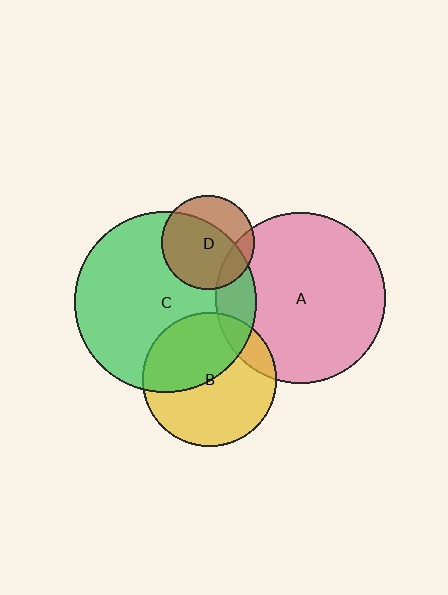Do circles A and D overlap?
Yes.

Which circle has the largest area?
Circle C (green).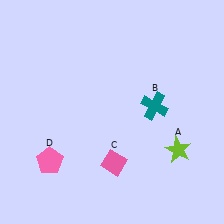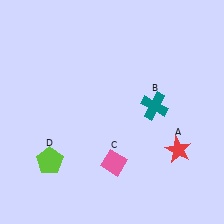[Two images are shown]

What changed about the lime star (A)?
In Image 1, A is lime. In Image 2, it changed to red.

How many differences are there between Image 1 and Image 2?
There are 2 differences between the two images.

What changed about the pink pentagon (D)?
In Image 1, D is pink. In Image 2, it changed to lime.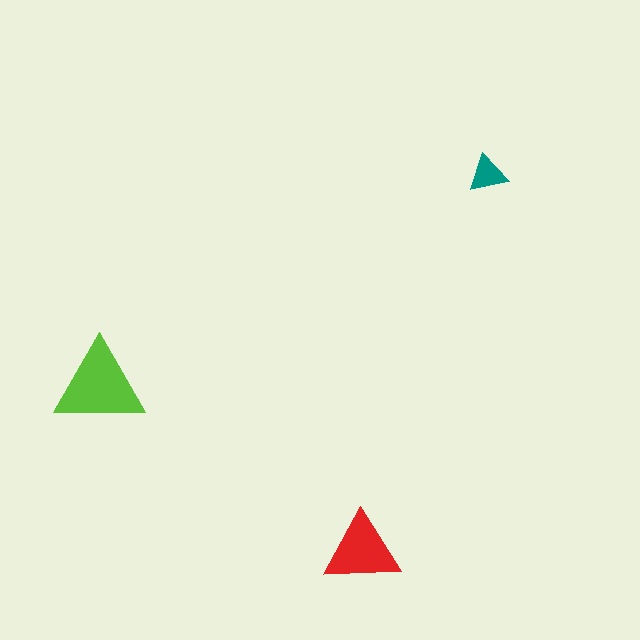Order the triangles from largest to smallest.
the lime one, the red one, the teal one.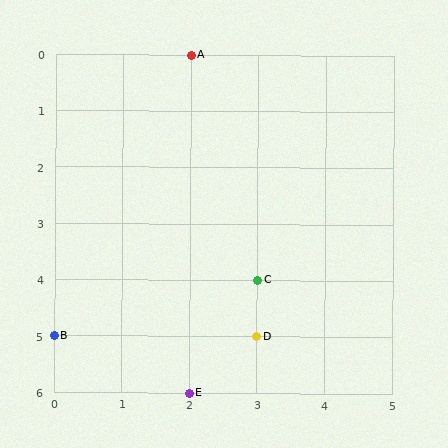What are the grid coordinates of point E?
Point E is at grid coordinates (2, 6).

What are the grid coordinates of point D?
Point D is at grid coordinates (3, 5).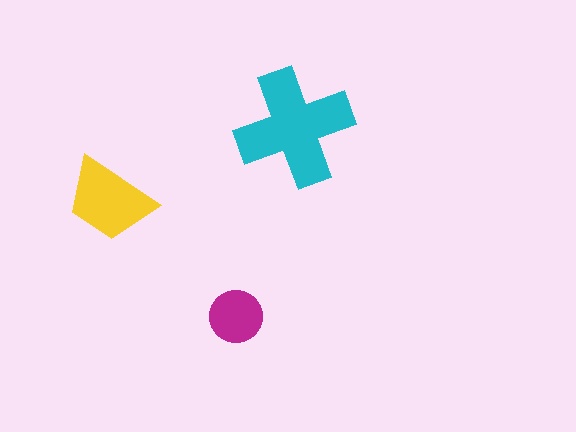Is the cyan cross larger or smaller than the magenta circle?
Larger.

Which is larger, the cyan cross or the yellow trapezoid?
The cyan cross.